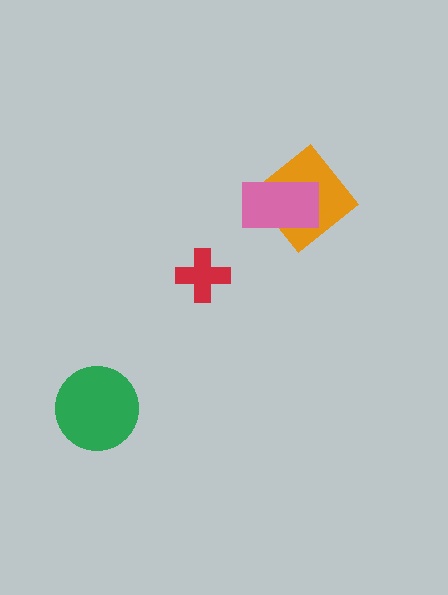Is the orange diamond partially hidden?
Yes, it is partially covered by another shape.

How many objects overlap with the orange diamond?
1 object overlaps with the orange diamond.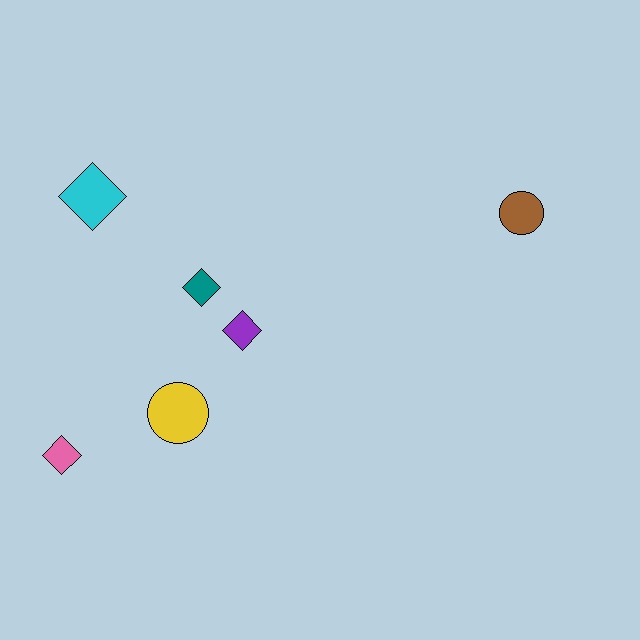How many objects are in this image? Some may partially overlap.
There are 6 objects.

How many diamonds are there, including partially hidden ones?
There are 4 diamonds.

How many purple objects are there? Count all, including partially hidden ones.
There is 1 purple object.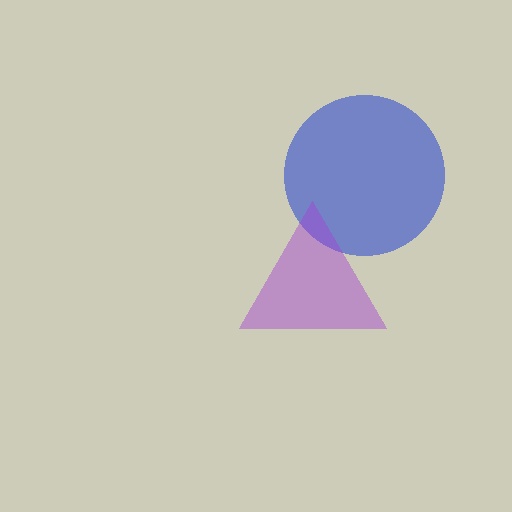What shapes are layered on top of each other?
The layered shapes are: a blue circle, a purple triangle.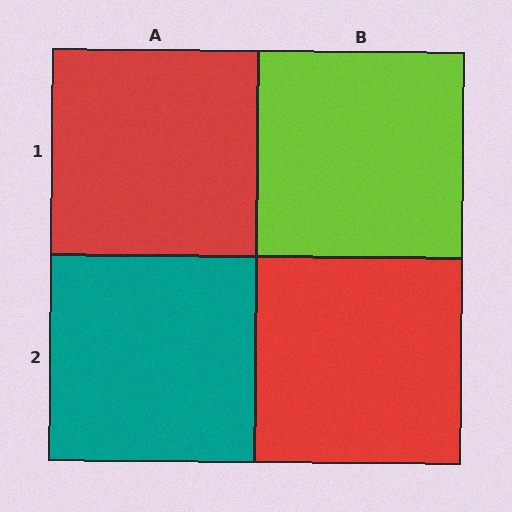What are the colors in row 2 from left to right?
Teal, red.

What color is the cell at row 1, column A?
Red.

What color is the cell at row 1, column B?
Lime.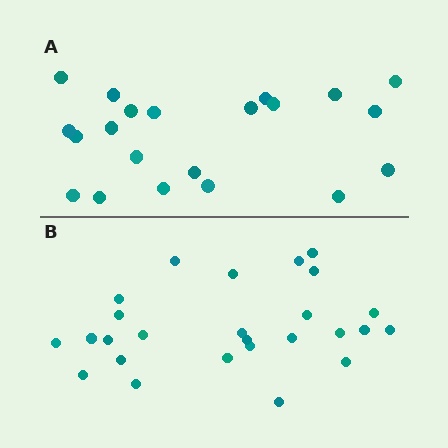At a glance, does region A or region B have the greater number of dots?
Region B (the bottom region) has more dots.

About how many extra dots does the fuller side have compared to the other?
Region B has about 5 more dots than region A.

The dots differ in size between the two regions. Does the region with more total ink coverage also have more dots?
No. Region A has more total ink coverage because its dots are larger, but region B actually contains more individual dots. Total area can be misleading — the number of items is what matters here.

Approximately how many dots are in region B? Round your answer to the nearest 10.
About 30 dots. (The exact count is 26, which rounds to 30.)